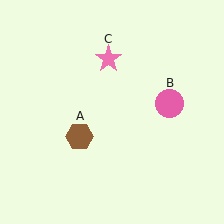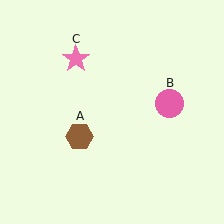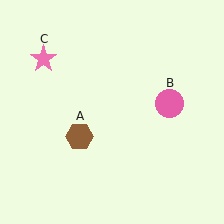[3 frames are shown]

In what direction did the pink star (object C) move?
The pink star (object C) moved left.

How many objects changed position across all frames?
1 object changed position: pink star (object C).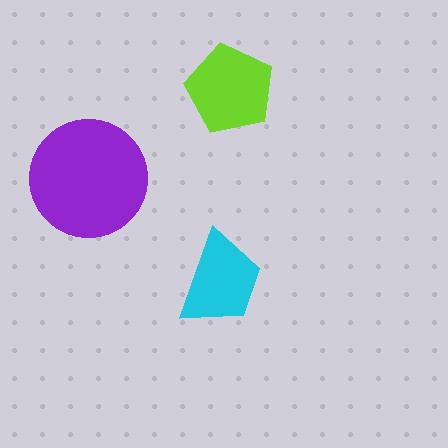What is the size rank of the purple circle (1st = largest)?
1st.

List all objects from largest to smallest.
The purple circle, the lime pentagon, the cyan trapezoid.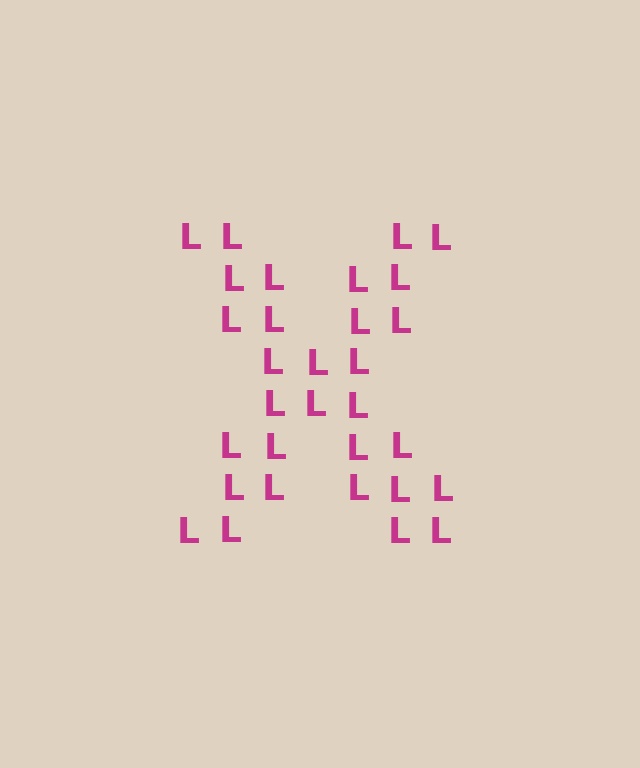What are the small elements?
The small elements are letter L's.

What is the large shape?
The large shape is the letter X.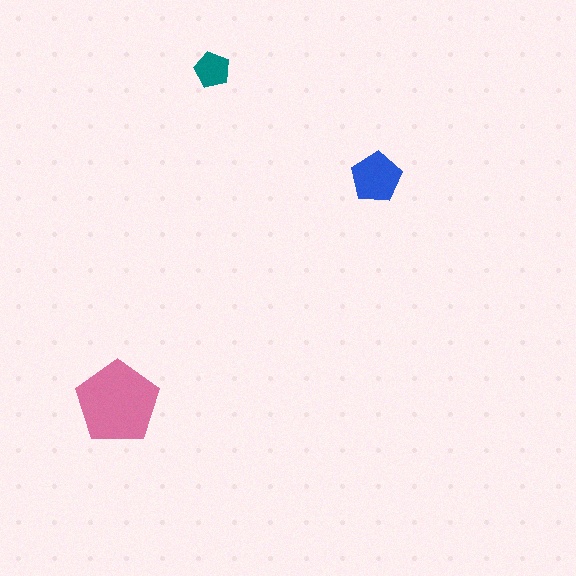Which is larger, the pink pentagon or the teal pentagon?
The pink one.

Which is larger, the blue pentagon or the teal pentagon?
The blue one.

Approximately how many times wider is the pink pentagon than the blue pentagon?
About 1.5 times wider.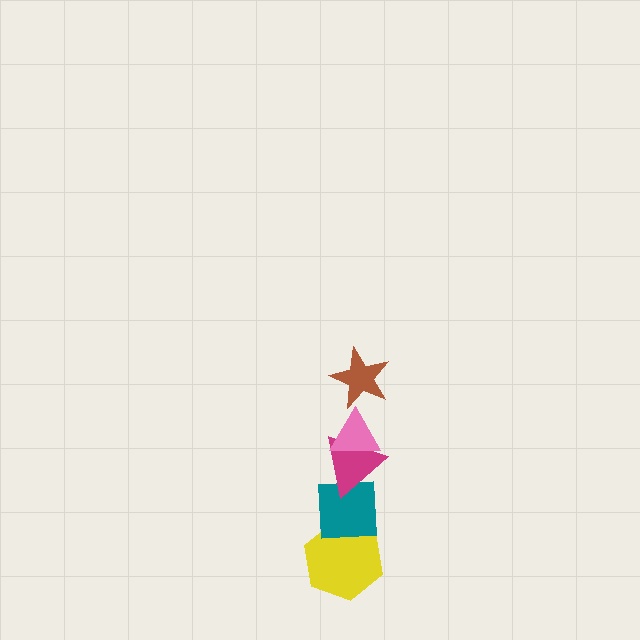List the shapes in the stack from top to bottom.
From top to bottom: the brown star, the pink triangle, the magenta triangle, the teal square, the yellow hexagon.